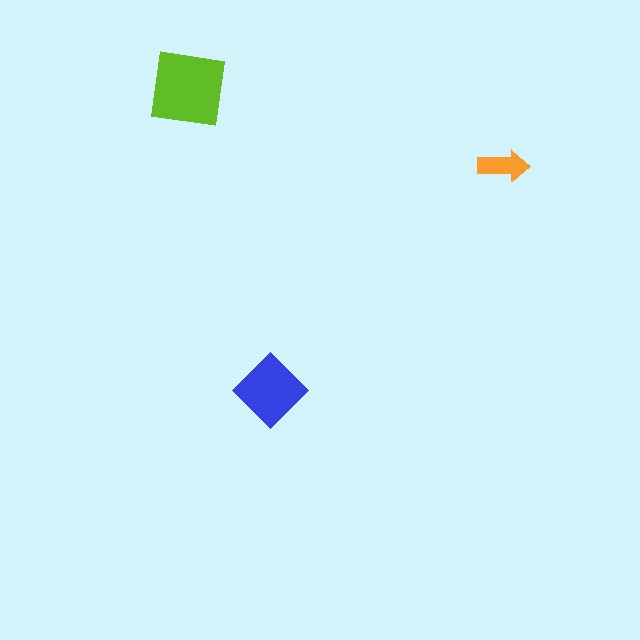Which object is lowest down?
The blue diamond is bottommost.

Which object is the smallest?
The orange arrow.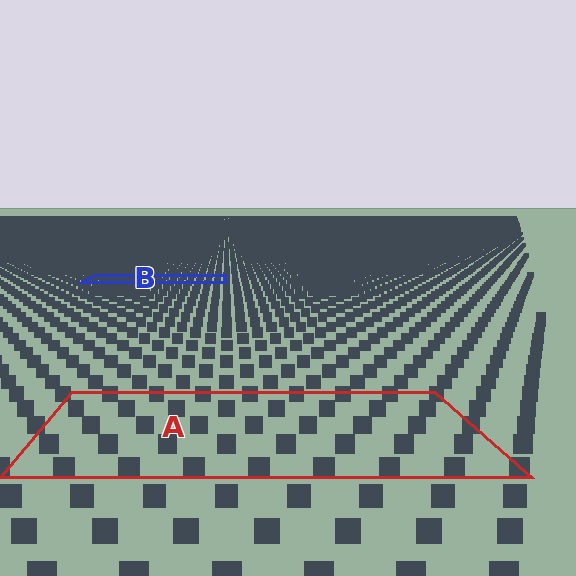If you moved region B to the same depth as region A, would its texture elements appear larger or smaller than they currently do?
They would appear larger. At a closer depth, the same texture elements are projected at a bigger on-screen size.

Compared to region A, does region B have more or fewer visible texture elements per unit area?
Region B has more texture elements per unit area — they are packed more densely because it is farther away.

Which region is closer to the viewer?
Region A is closer. The texture elements there are larger and more spread out.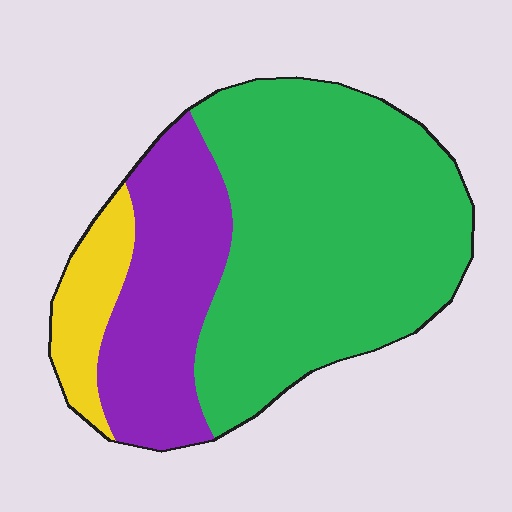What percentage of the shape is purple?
Purple takes up about one quarter (1/4) of the shape.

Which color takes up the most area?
Green, at roughly 60%.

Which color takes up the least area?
Yellow, at roughly 10%.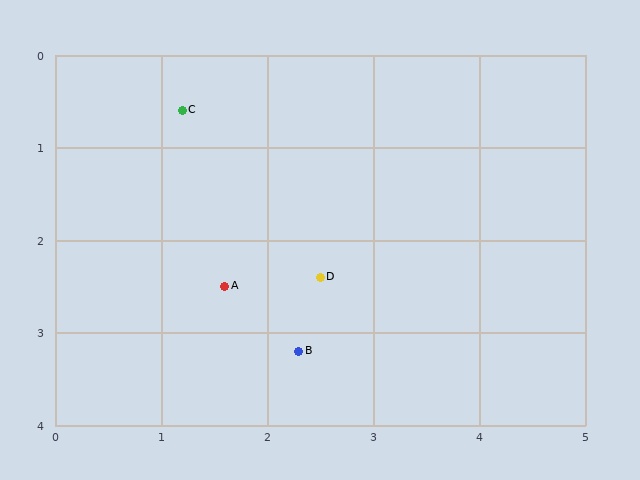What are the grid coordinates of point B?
Point B is at approximately (2.3, 3.2).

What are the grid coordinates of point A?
Point A is at approximately (1.6, 2.5).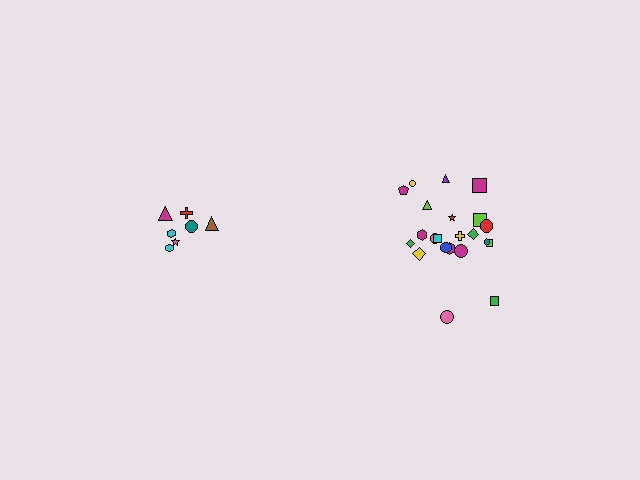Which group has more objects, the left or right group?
The right group.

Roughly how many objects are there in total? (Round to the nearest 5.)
Roughly 30 objects in total.